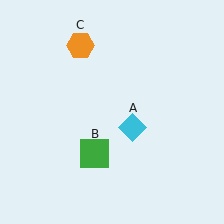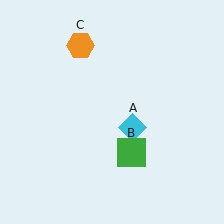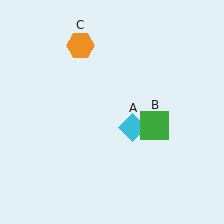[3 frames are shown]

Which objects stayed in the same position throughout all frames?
Cyan diamond (object A) and orange hexagon (object C) remained stationary.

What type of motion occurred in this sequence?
The green square (object B) rotated counterclockwise around the center of the scene.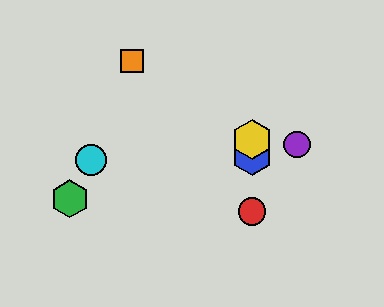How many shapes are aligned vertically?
3 shapes (the red circle, the blue hexagon, the yellow hexagon) are aligned vertically.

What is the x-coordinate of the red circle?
The red circle is at x≈252.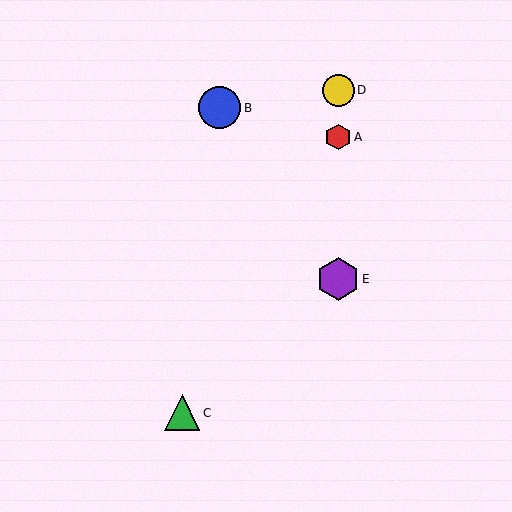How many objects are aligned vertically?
3 objects (A, D, E) are aligned vertically.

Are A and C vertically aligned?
No, A is at x≈338 and C is at x≈182.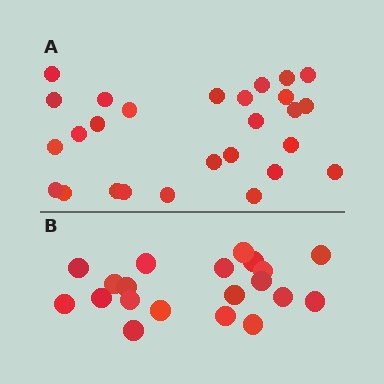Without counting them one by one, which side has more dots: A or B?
Region A (the top region) has more dots.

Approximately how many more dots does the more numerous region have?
Region A has roughly 8 or so more dots than region B.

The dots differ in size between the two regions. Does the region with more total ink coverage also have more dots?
No. Region B has more total ink coverage because its dots are larger, but region A actually contains more individual dots. Total area can be misleading — the number of items is what matters here.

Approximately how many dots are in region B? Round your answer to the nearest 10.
About 20 dots.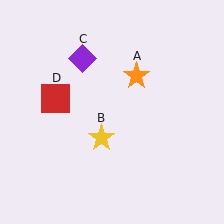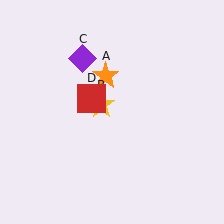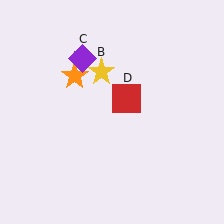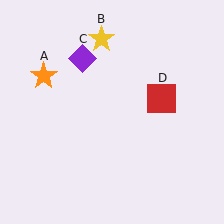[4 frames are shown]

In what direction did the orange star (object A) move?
The orange star (object A) moved left.